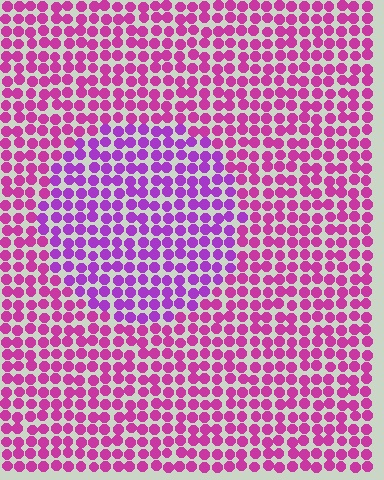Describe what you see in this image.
The image is filled with small magenta elements in a uniform arrangement. A circle-shaped region is visible where the elements are tinted to a slightly different hue, forming a subtle color boundary.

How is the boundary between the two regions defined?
The boundary is defined purely by a slight shift in hue (about 30 degrees). Spacing, size, and orientation are identical on both sides.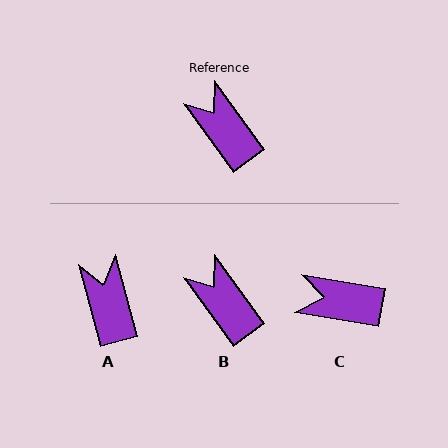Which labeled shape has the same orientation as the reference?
B.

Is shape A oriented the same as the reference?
No, it is off by about 21 degrees.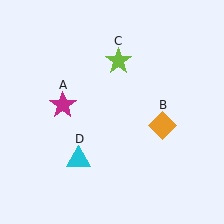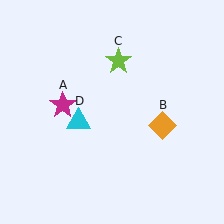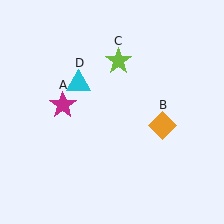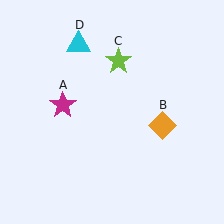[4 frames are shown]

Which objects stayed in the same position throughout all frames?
Magenta star (object A) and orange diamond (object B) and lime star (object C) remained stationary.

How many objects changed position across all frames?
1 object changed position: cyan triangle (object D).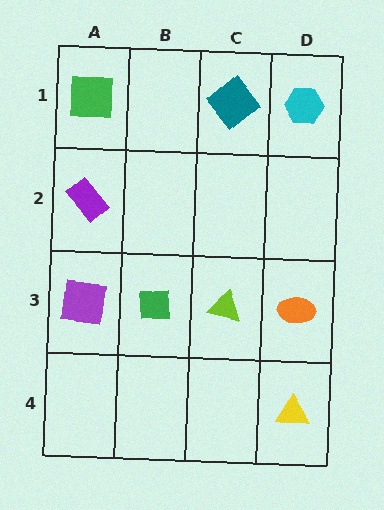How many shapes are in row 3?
4 shapes.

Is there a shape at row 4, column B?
No, that cell is empty.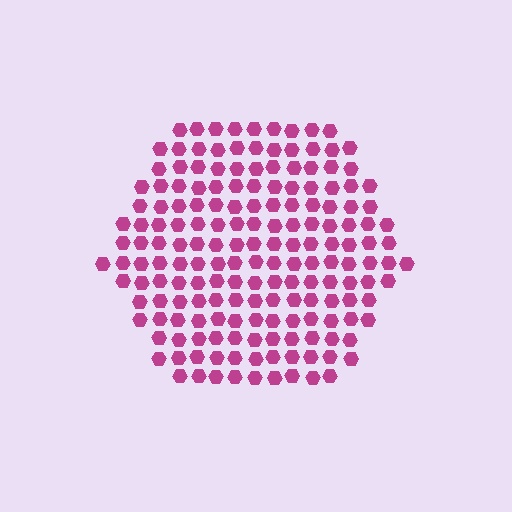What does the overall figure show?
The overall figure shows a hexagon.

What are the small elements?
The small elements are hexagons.